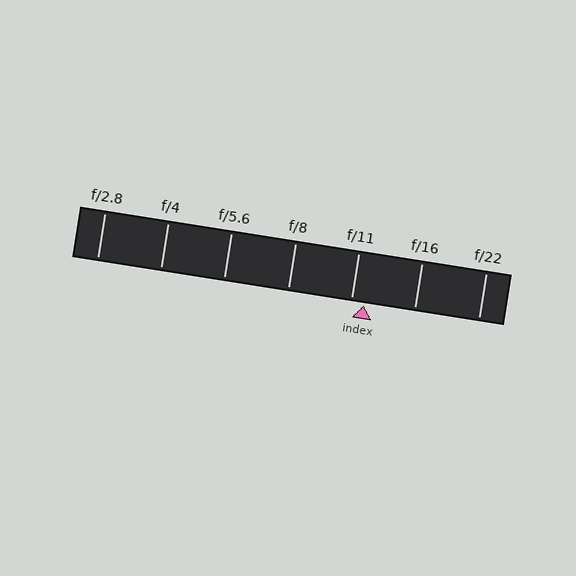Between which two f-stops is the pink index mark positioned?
The index mark is between f/11 and f/16.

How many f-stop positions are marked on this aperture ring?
There are 7 f-stop positions marked.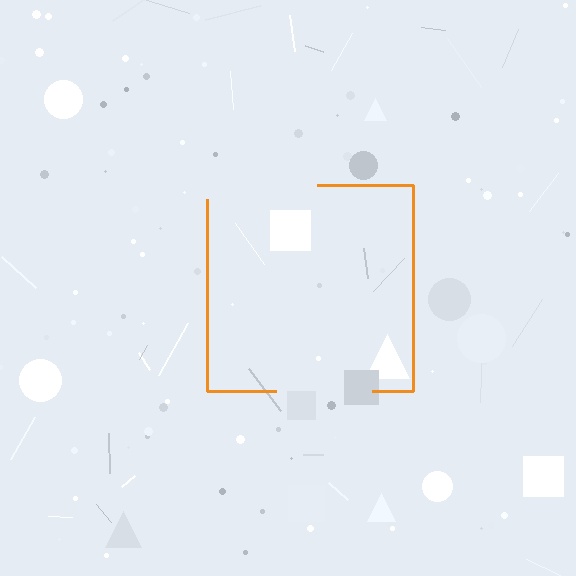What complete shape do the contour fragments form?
The contour fragments form a square.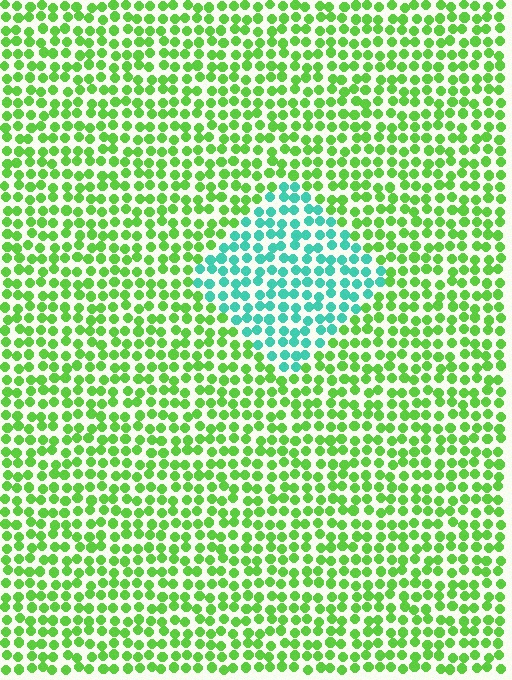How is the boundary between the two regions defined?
The boundary is defined purely by a slight shift in hue (about 59 degrees). Spacing, size, and orientation are identical on both sides.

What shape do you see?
I see a diamond.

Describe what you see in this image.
The image is filled with small lime elements in a uniform arrangement. A diamond-shaped region is visible where the elements are tinted to a slightly different hue, forming a subtle color boundary.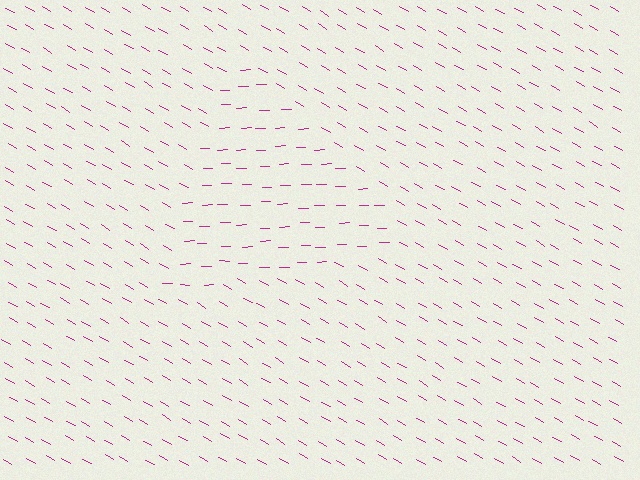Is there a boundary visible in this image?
Yes, there is a texture boundary formed by a change in line orientation.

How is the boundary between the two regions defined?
The boundary is defined purely by a change in line orientation (approximately 32 degrees difference). All lines are the same color and thickness.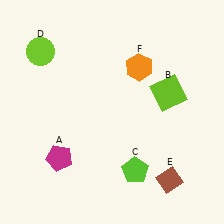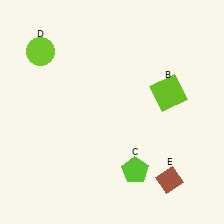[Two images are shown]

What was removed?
The magenta pentagon (A), the orange hexagon (F) were removed in Image 2.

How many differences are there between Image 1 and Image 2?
There are 2 differences between the two images.